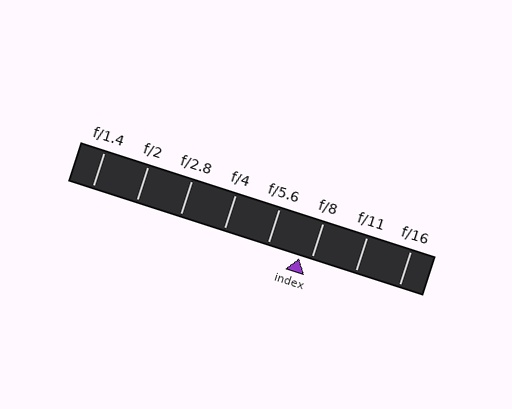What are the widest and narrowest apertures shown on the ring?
The widest aperture shown is f/1.4 and the narrowest is f/16.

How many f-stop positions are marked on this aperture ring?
There are 8 f-stop positions marked.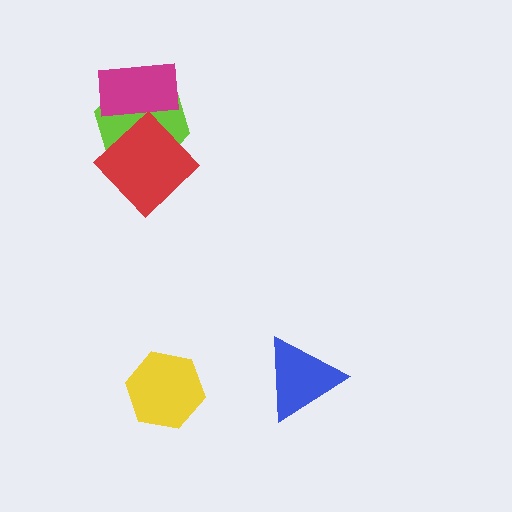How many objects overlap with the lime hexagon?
2 objects overlap with the lime hexagon.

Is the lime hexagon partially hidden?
Yes, it is partially covered by another shape.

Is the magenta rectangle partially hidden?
No, no other shape covers it.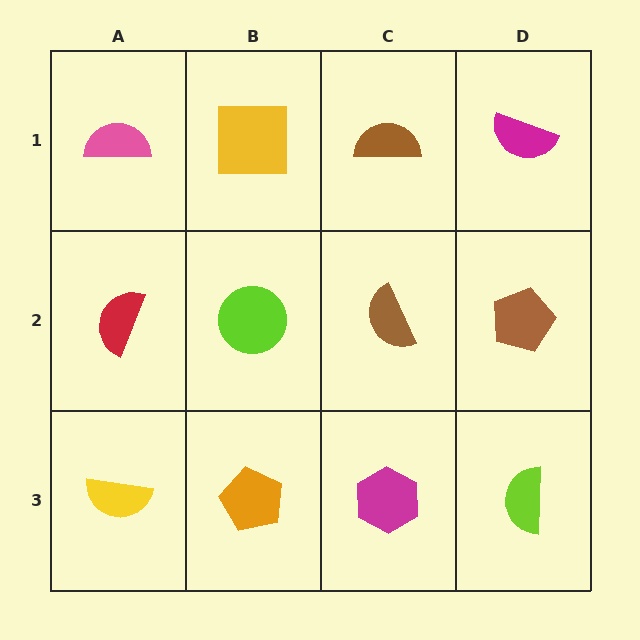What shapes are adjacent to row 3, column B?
A lime circle (row 2, column B), a yellow semicircle (row 3, column A), a magenta hexagon (row 3, column C).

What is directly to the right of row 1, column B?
A brown semicircle.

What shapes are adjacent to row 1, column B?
A lime circle (row 2, column B), a pink semicircle (row 1, column A), a brown semicircle (row 1, column C).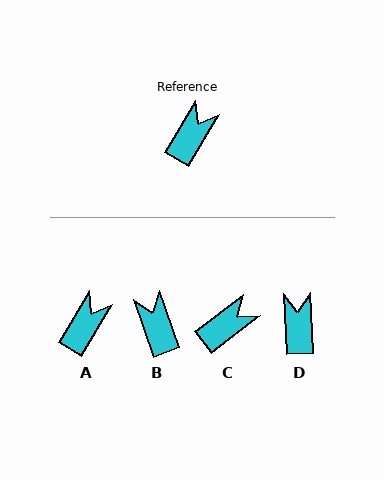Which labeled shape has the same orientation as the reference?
A.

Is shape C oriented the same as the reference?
No, it is off by about 22 degrees.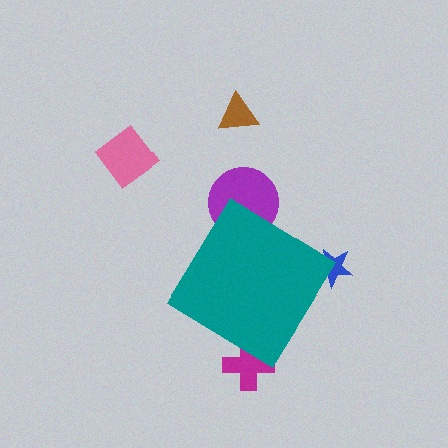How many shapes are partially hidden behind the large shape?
3 shapes are partially hidden.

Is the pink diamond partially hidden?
No, the pink diamond is fully visible.